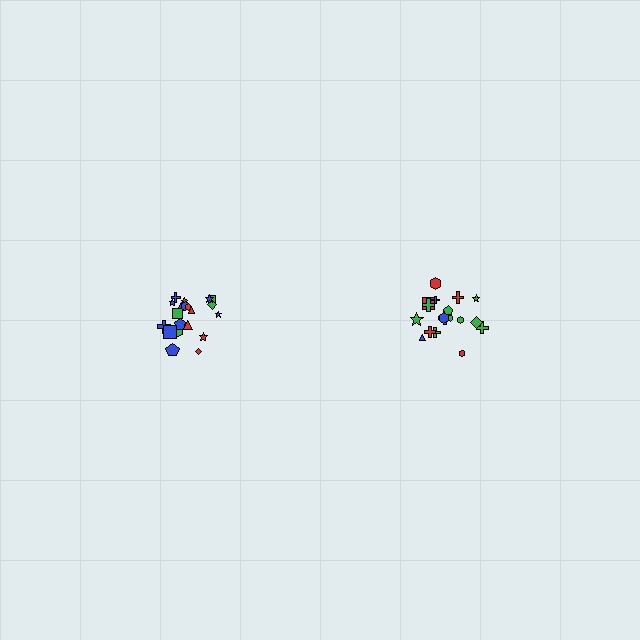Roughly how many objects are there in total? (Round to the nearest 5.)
Roughly 40 objects in total.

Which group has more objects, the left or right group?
The left group.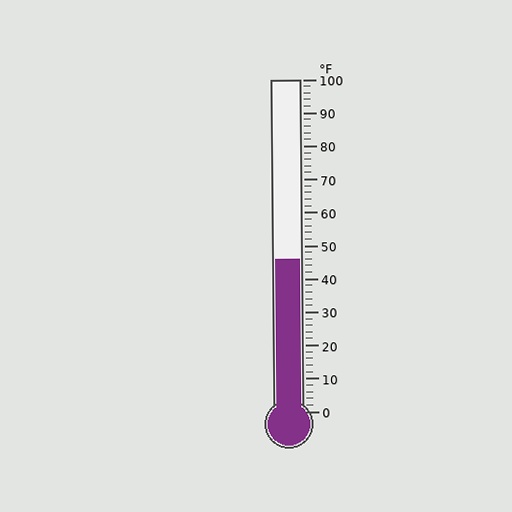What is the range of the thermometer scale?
The thermometer scale ranges from 0°F to 100°F.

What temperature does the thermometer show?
The thermometer shows approximately 46°F.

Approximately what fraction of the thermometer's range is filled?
The thermometer is filled to approximately 45% of its range.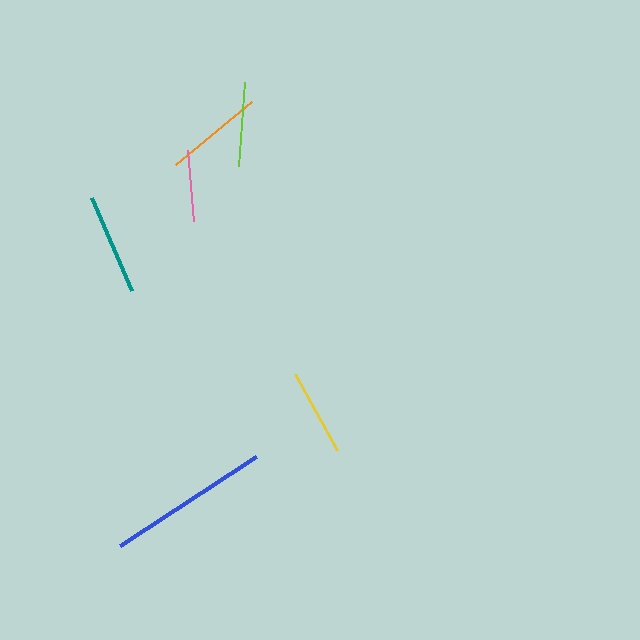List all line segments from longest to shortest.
From longest to shortest: blue, teal, orange, yellow, lime, pink.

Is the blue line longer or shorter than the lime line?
The blue line is longer than the lime line.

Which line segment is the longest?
The blue line is the longest at approximately 163 pixels.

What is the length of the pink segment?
The pink segment is approximately 71 pixels long.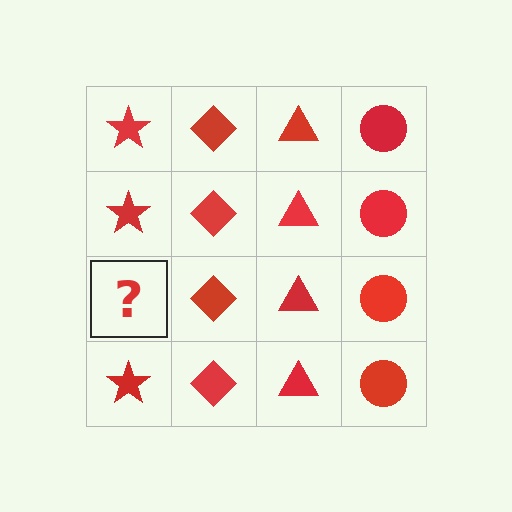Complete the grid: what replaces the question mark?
The question mark should be replaced with a red star.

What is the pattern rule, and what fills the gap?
The rule is that each column has a consistent shape. The gap should be filled with a red star.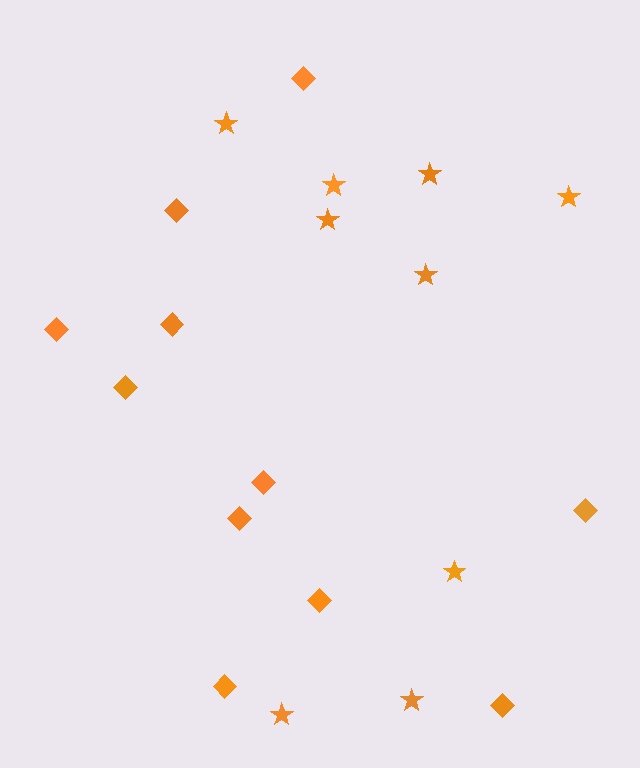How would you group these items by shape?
There are 2 groups: one group of stars (9) and one group of diamonds (11).